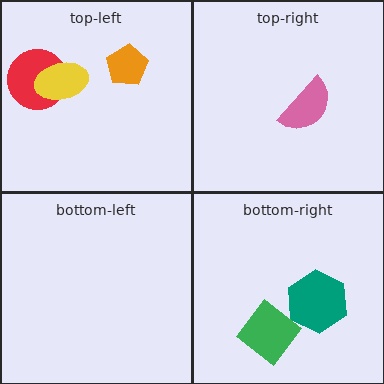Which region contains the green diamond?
The bottom-right region.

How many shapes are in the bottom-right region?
2.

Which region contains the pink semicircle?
The top-right region.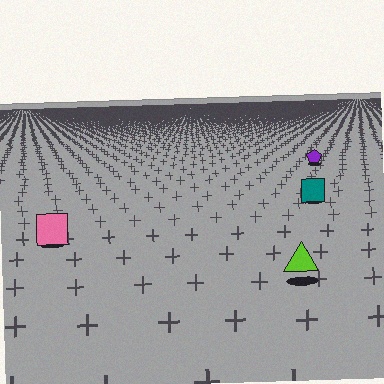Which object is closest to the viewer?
The lime triangle is closest. The texture marks near it are larger and more spread out.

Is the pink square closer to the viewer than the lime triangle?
No. The lime triangle is closer — you can tell from the texture gradient: the ground texture is coarser near it.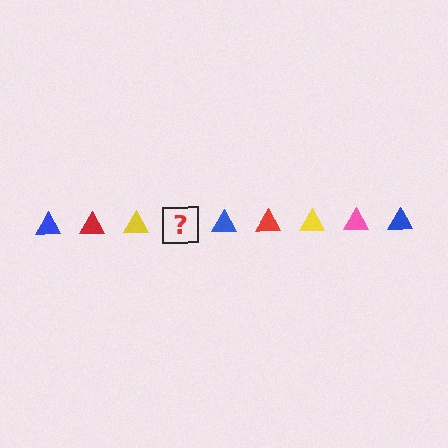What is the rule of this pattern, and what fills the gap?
The rule is that the pattern cycles through blue, red, yellow, pink triangles. The gap should be filled with a pink triangle.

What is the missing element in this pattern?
The missing element is a pink triangle.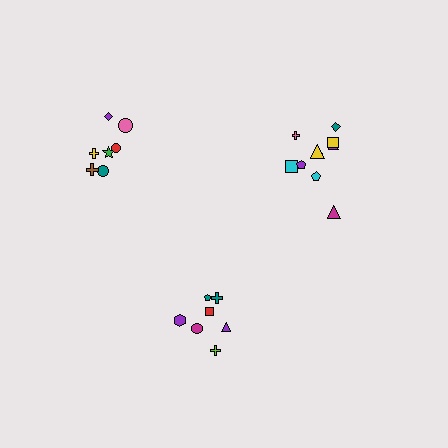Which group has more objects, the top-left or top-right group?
The top-right group.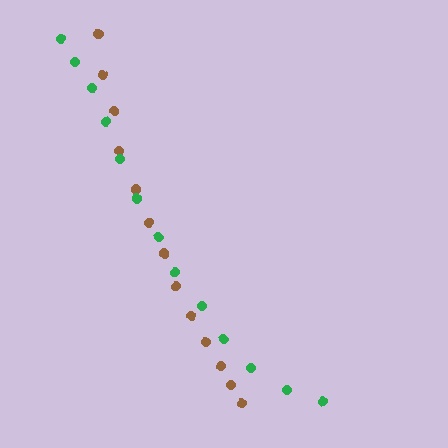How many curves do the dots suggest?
There are 2 distinct paths.